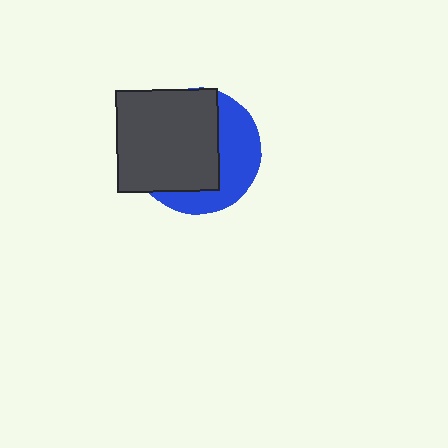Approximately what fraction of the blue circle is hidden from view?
Roughly 62% of the blue circle is hidden behind the dark gray square.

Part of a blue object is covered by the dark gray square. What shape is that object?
It is a circle.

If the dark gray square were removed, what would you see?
You would see the complete blue circle.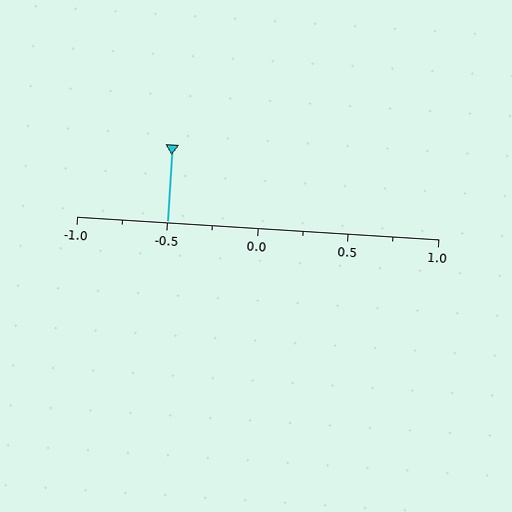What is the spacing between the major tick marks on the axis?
The major ticks are spaced 0.5 apart.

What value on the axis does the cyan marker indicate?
The marker indicates approximately -0.5.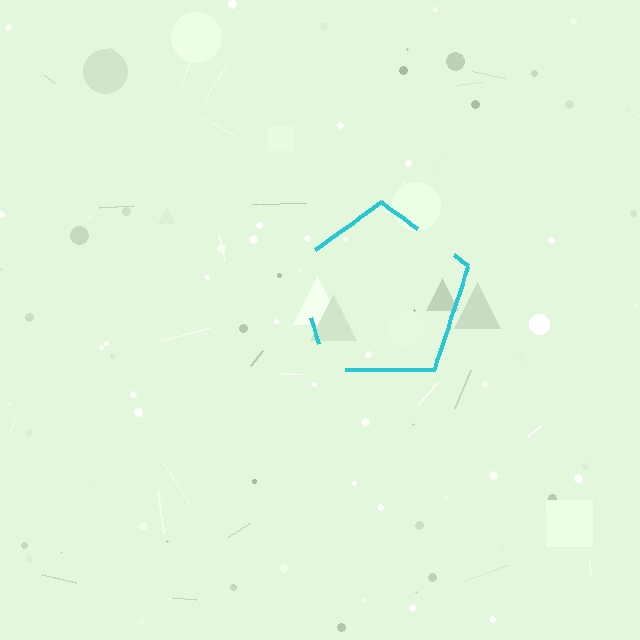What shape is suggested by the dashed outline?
The dashed outline suggests a pentagon.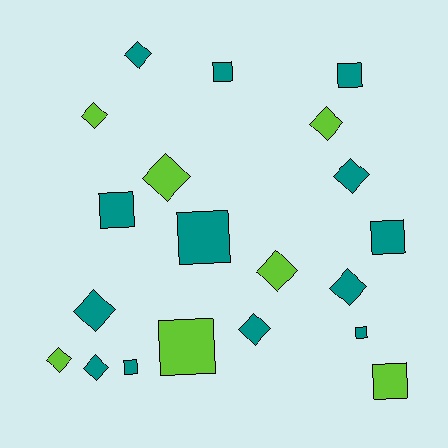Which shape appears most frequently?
Diamond, with 11 objects.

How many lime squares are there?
There are 2 lime squares.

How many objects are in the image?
There are 20 objects.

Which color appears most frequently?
Teal, with 13 objects.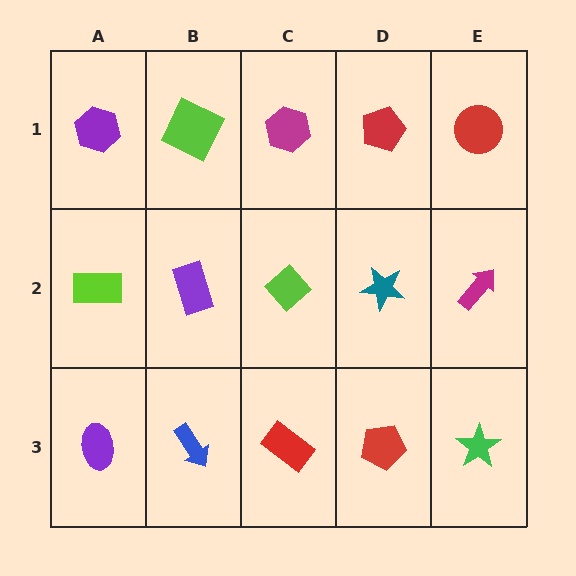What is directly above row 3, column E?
A magenta arrow.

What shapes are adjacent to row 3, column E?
A magenta arrow (row 2, column E), a red pentagon (row 3, column D).